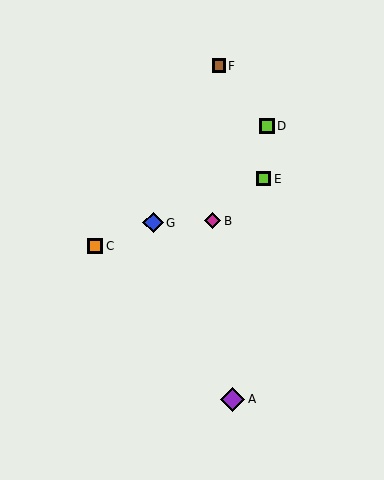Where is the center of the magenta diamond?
The center of the magenta diamond is at (213, 221).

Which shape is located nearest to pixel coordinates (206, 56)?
The brown square (labeled F) at (219, 66) is nearest to that location.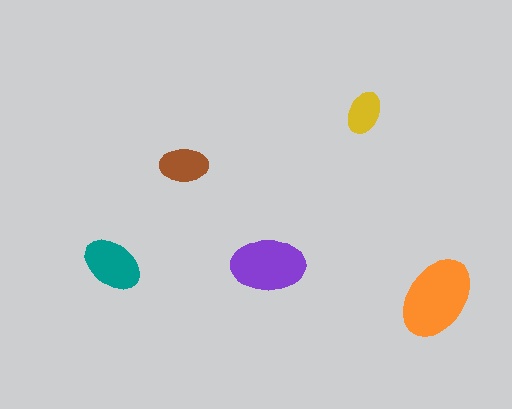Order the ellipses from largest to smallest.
the orange one, the purple one, the teal one, the brown one, the yellow one.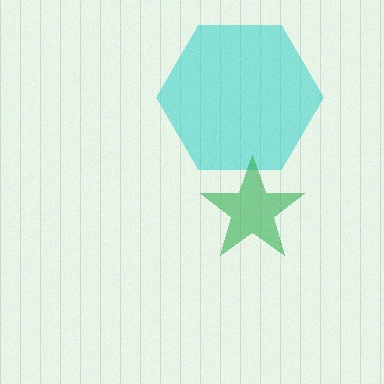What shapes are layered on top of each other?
The layered shapes are: a cyan hexagon, a green star.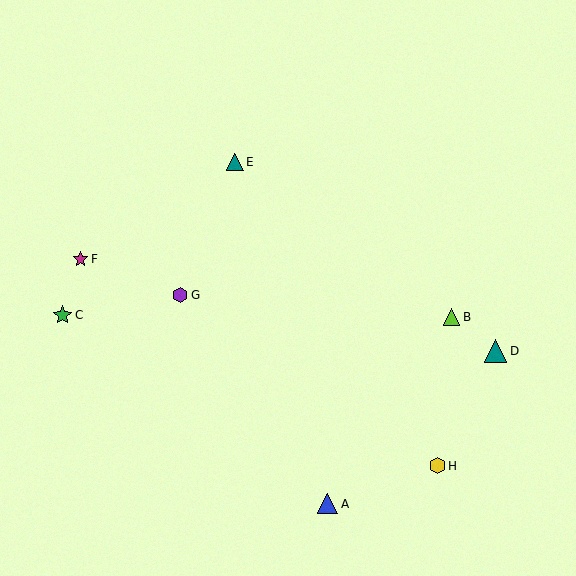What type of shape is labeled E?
Shape E is a teal triangle.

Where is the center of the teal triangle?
The center of the teal triangle is at (235, 162).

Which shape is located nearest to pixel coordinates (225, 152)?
The teal triangle (labeled E) at (235, 162) is nearest to that location.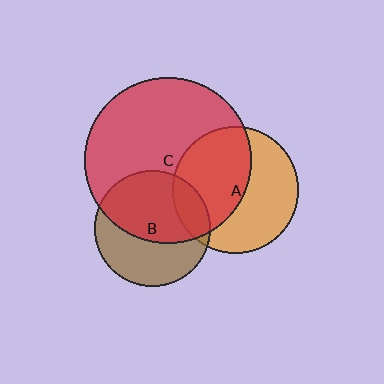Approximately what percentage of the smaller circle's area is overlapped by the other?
Approximately 15%.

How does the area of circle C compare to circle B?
Approximately 2.1 times.